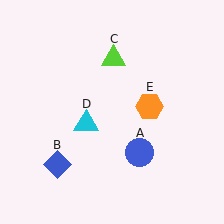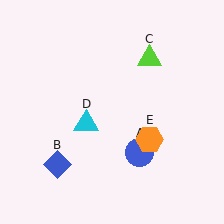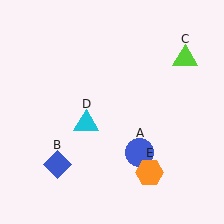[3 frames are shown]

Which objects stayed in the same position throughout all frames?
Blue circle (object A) and blue diamond (object B) and cyan triangle (object D) remained stationary.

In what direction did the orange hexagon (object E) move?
The orange hexagon (object E) moved down.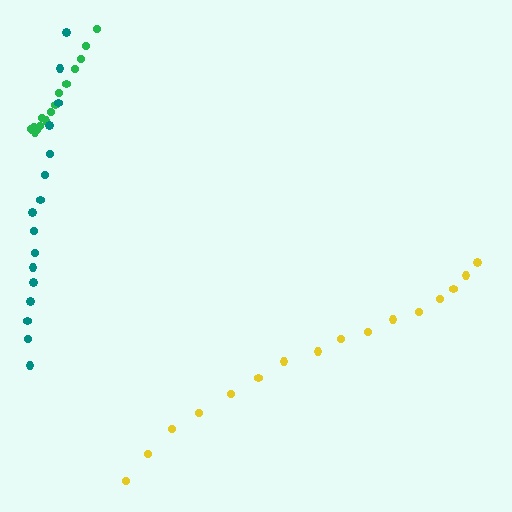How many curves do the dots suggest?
There are 3 distinct paths.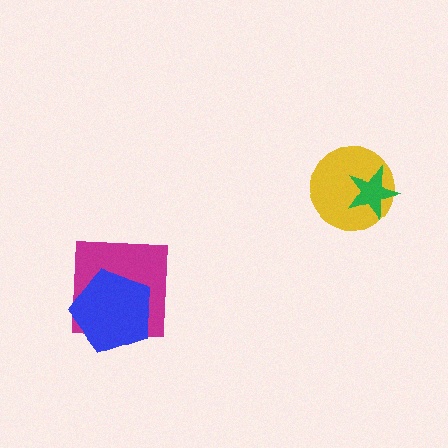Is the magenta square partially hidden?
Yes, it is partially covered by another shape.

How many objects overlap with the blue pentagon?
1 object overlaps with the blue pentagon.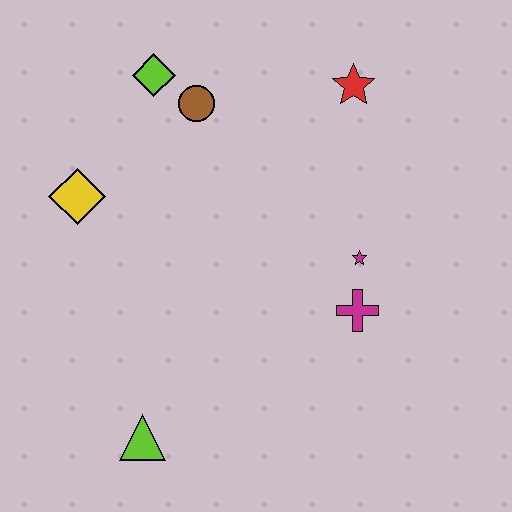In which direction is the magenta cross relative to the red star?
The magenta cross is below the red star.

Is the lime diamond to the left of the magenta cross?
Yes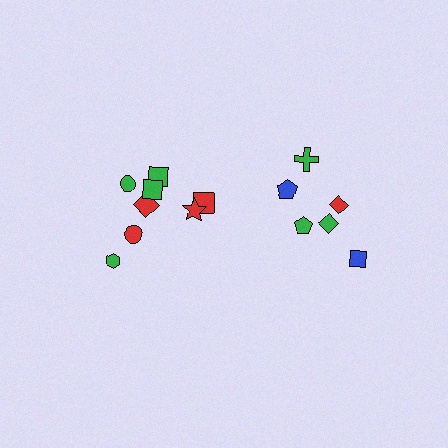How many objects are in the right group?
There are 6 objects.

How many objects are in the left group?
There are 8 objects.